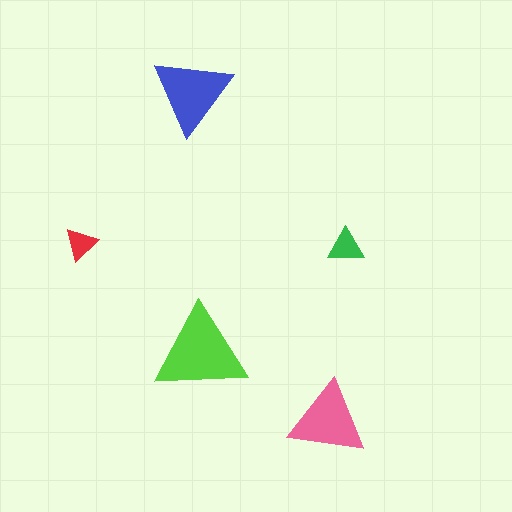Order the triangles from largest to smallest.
the lime one, the blue one, the pink one, the green one, the red one.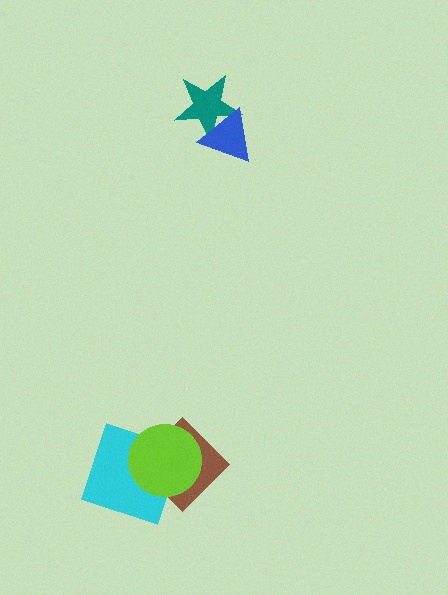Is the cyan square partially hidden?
Yes, it is partially covered by another shape.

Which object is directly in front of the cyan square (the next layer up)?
The brown diamond is directly in front of the cyan square.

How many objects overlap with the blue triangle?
1 object overlaps with the blue triangle.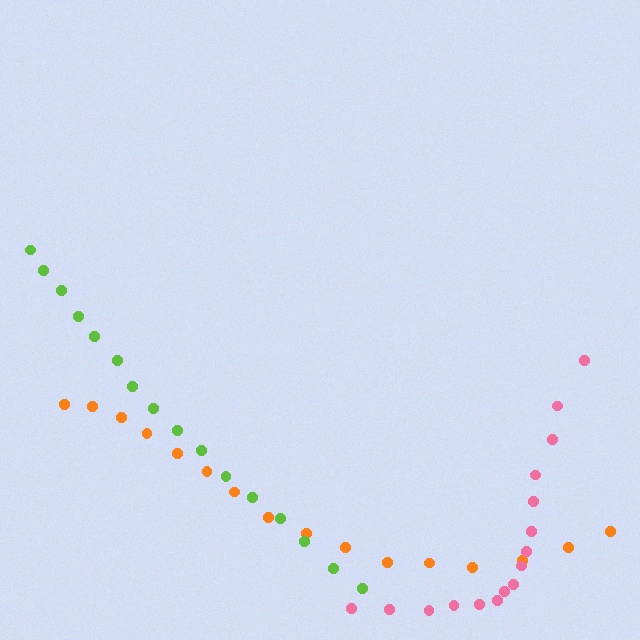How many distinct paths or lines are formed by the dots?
There are 3 distinct paths.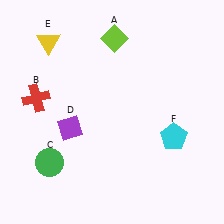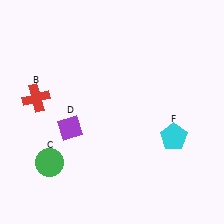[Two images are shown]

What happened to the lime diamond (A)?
The lime diamond (A) was removed in Image 2. It was in the top-right area of Image 1.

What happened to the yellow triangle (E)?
The yellow triangle (E) was removed in Image 2. It was in the top-left area of Image 1.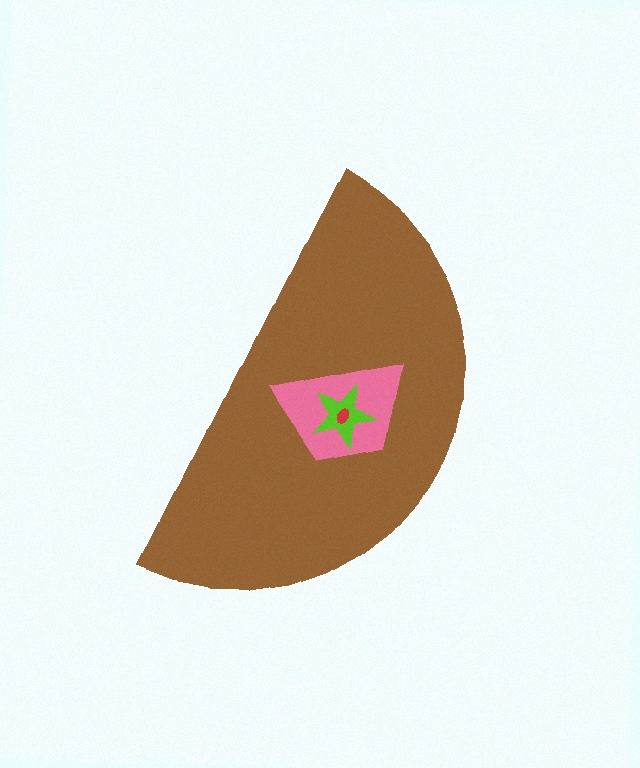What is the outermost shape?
The brown semicircle.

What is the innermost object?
The red ellipse.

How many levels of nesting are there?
4.